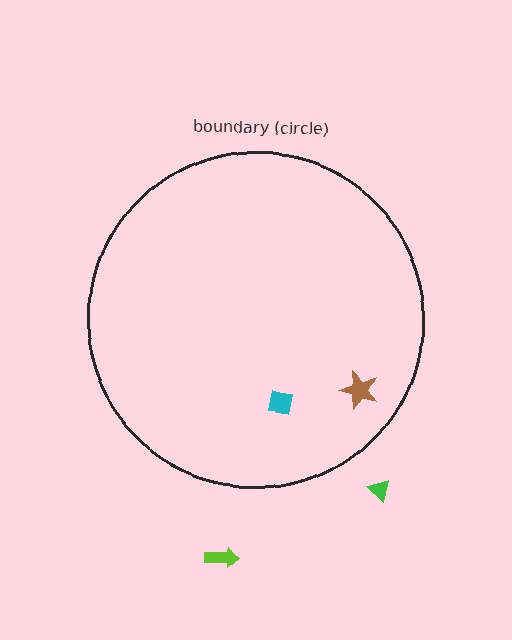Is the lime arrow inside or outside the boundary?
Outside.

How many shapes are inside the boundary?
2 inside, 2 outside.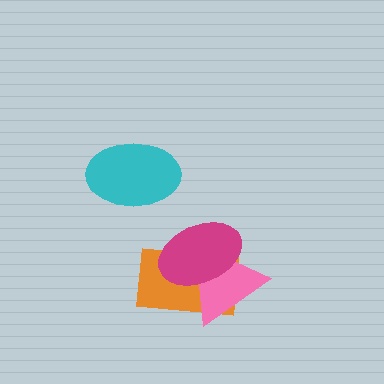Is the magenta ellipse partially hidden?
No, no other shape covers it.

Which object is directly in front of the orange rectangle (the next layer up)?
The pink triangle is directly in front of the orange rectangle.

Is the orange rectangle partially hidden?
Yes, it is partially covered by another shape.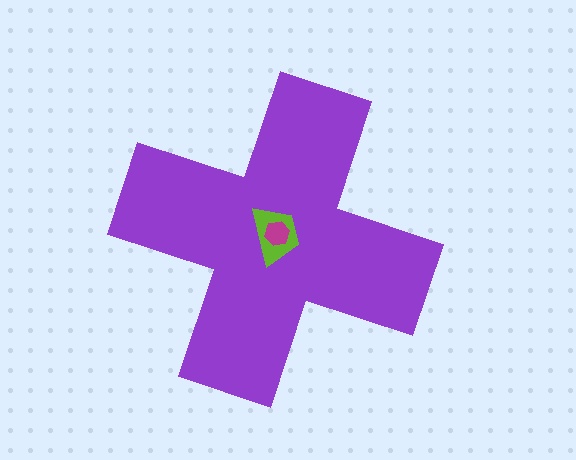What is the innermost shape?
The magenta hexagon.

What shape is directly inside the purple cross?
The lime trapezoid.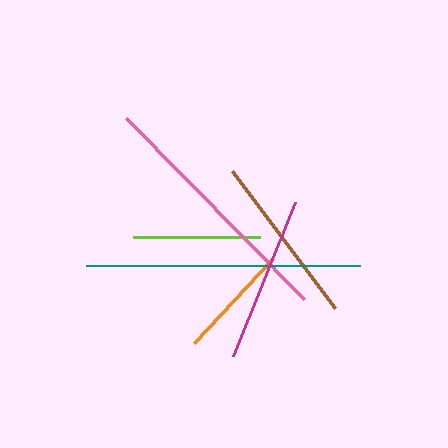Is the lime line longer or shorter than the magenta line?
The magenta line is longer than the lime line.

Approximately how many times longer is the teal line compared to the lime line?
The teal line is approximately 2.2 times the length of the lime line.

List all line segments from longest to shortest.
From longest to shortest: teal, pink, brown, magenta, lime, orange.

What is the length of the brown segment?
The brown segment is approximately 171 pixels long.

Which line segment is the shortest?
The orange line is the shortest at approximately 117 pixels.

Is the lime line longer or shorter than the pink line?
The pink line is longer than the lime line.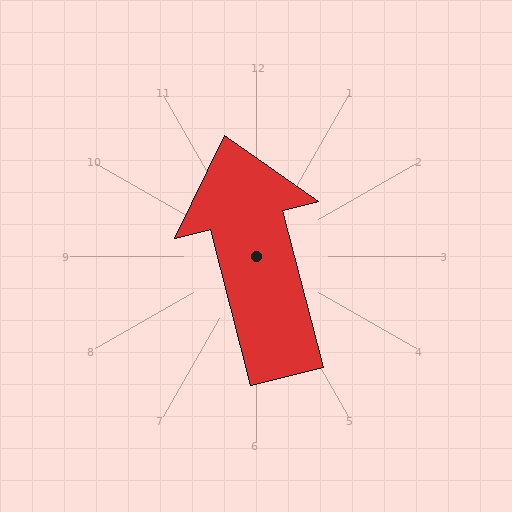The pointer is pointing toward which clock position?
Roughly 12 o'clock.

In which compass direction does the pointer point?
North.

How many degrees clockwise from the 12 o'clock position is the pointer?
Approximately 346 degrees.